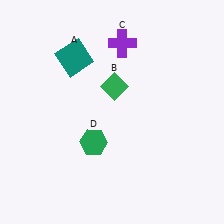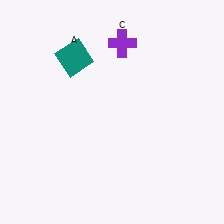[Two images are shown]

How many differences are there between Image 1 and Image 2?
There are 2 differences between the two images.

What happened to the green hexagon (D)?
The green hexagon (D) was removed in Image 2. It was in the bottom-left area of Image 1.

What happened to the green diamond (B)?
The green diamond (B) was removed in Image 2. It was in the top-right area of Image 1.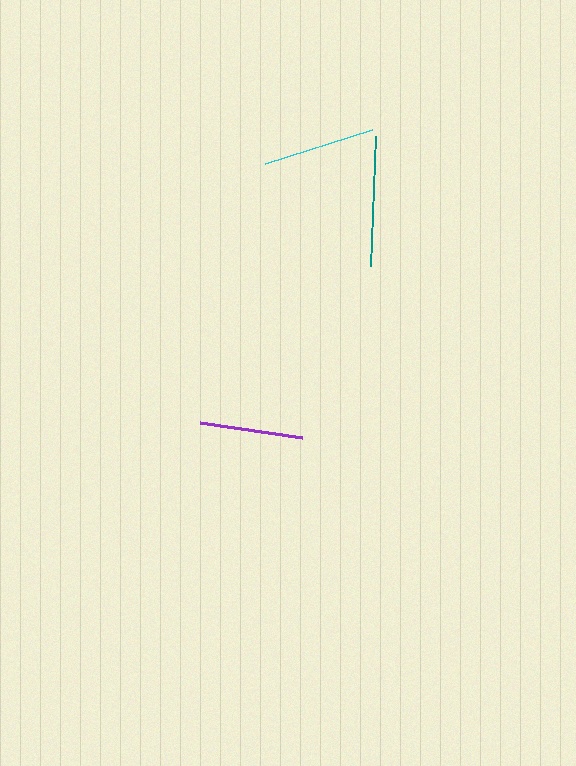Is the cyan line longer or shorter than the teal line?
The teal line is longer than the cyan line.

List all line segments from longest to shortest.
From longest to shortest: teal, cyan, purple.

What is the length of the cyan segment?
The cyan segment is approximately 112 pixels long.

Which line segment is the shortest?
The purple line is the shortest at approximately 103 pixels.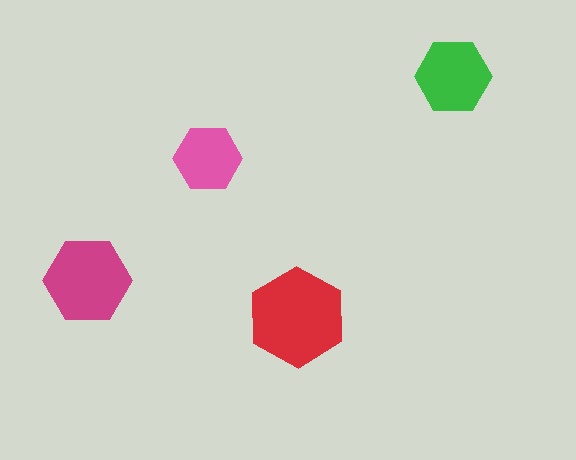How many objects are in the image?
There are 4 objects in the image.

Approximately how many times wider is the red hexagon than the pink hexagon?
About 1.5 times wider.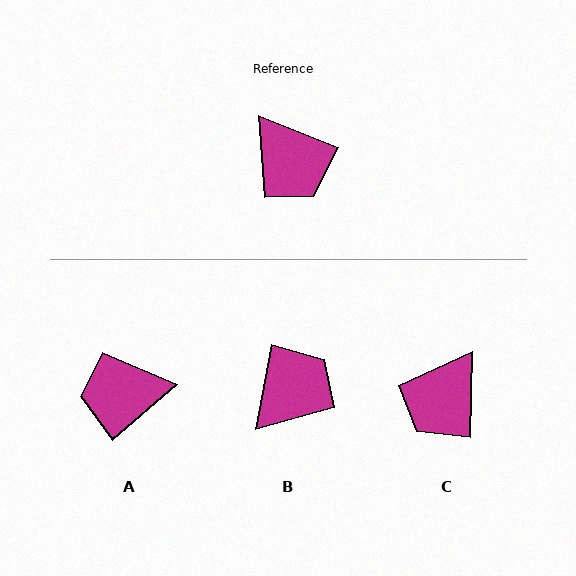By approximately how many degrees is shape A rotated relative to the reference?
Approximately 117 degrees clockwise.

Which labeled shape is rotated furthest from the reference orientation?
A, about 117 degrees away.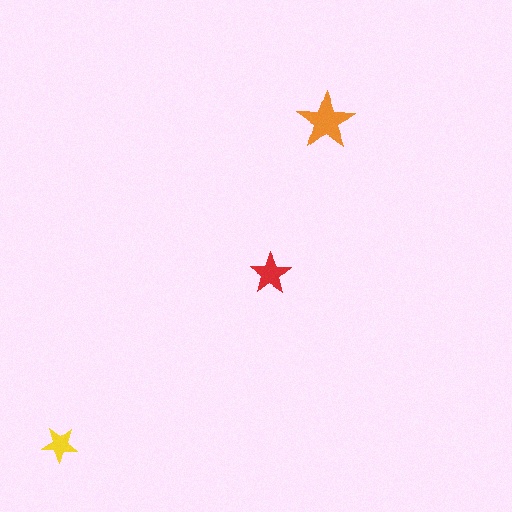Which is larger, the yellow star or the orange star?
The orange one.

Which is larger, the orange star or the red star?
The orange one.